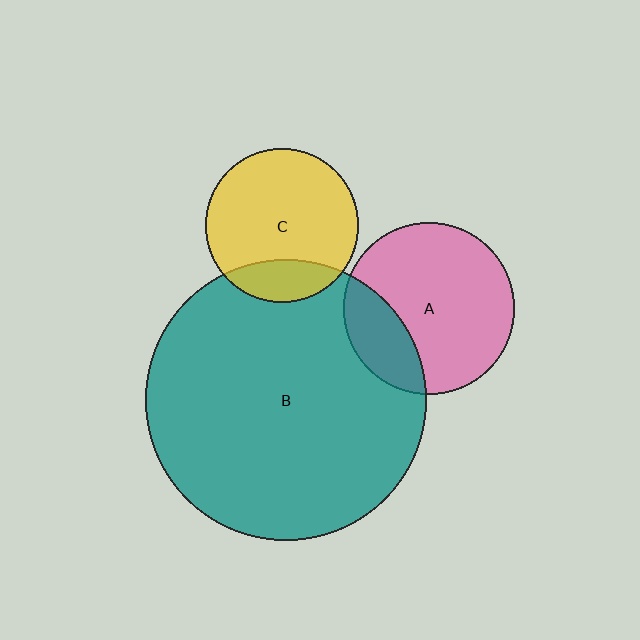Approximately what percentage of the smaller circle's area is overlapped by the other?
Approximately 20%.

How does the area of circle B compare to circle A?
Approximately 2.7 times.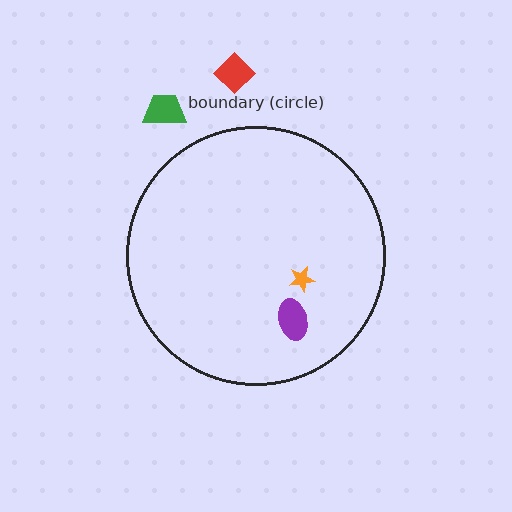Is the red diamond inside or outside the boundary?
Outside.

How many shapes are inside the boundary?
2 inside, 2 outside.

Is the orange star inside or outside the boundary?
Inside.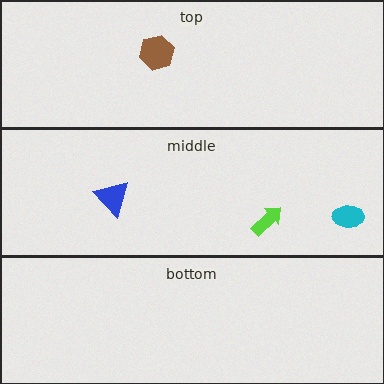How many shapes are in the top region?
1.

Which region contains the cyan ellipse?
The middle region.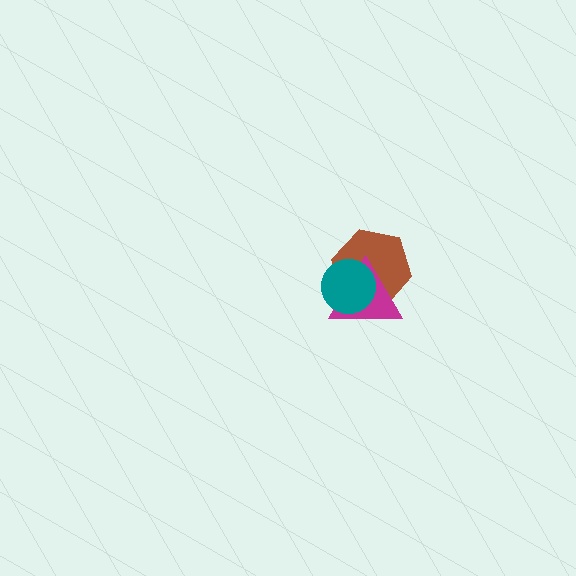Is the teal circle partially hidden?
No, no other shape covers it.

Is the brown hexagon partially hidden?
Yes, it is partially covered by another shape.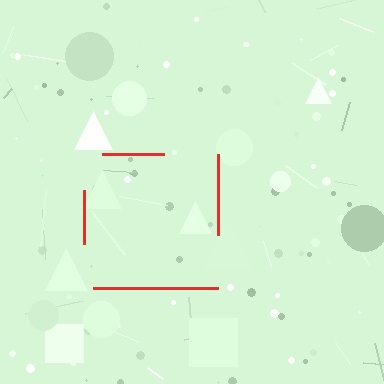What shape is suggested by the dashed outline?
The dashed outline suggests a square.